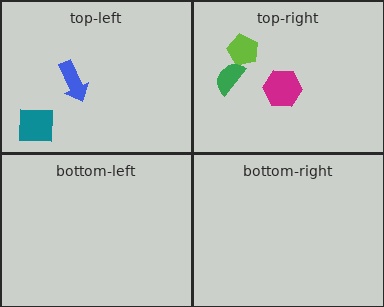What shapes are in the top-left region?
The teal square, the blue arrow.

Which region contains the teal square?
The top-left region.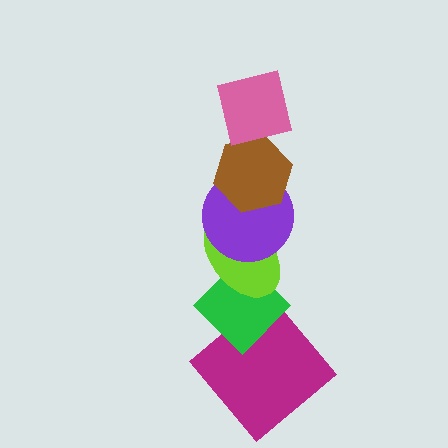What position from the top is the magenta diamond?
The magenta diamond is 6th from the top.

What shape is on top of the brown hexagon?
The pink square is on top of the brown hexagon.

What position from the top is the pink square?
The pink square is 1st from the top.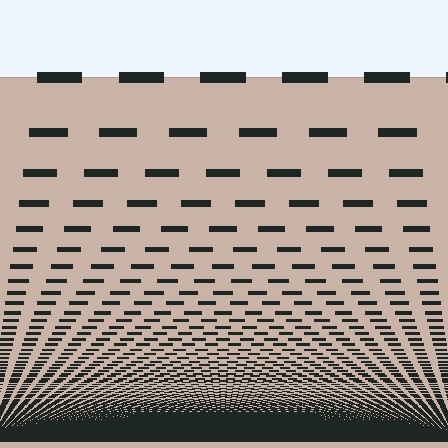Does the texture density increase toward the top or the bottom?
Density increases toward the bottom.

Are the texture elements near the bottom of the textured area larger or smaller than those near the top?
Smaller. The gradient is inverted — elements near the bottom are smaller and denser.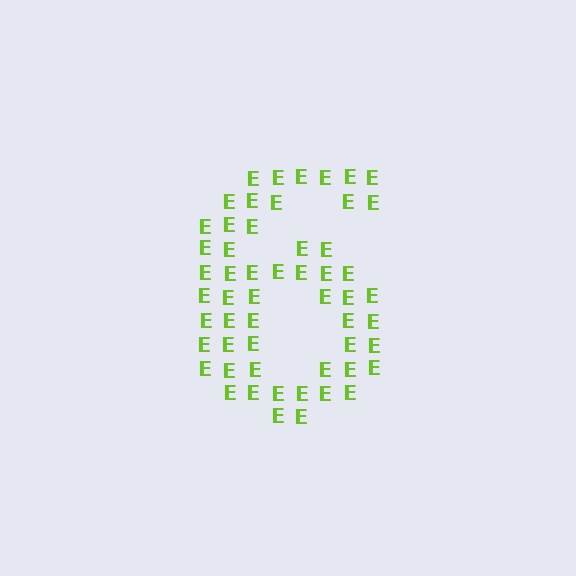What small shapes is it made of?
It is made of small letter E's.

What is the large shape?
The large shape is the digit 6.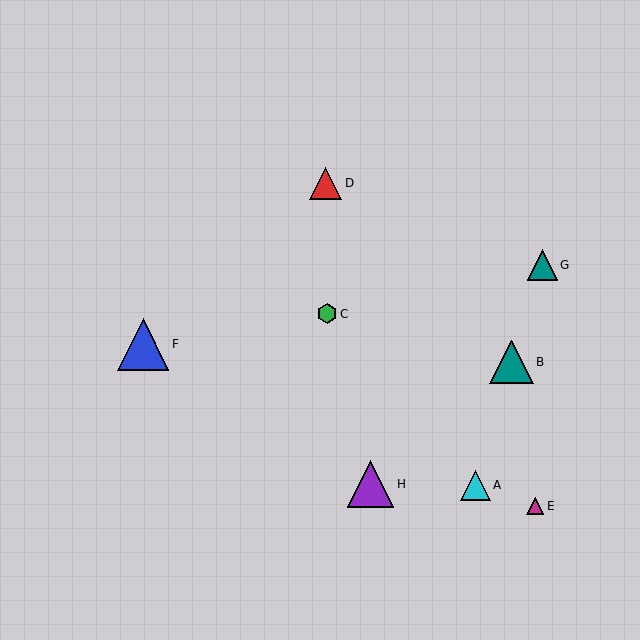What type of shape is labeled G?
Shape G is a teal triangle.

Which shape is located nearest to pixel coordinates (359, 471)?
The purple triangle (labeled H) at (370, 484) is nearest to that location.